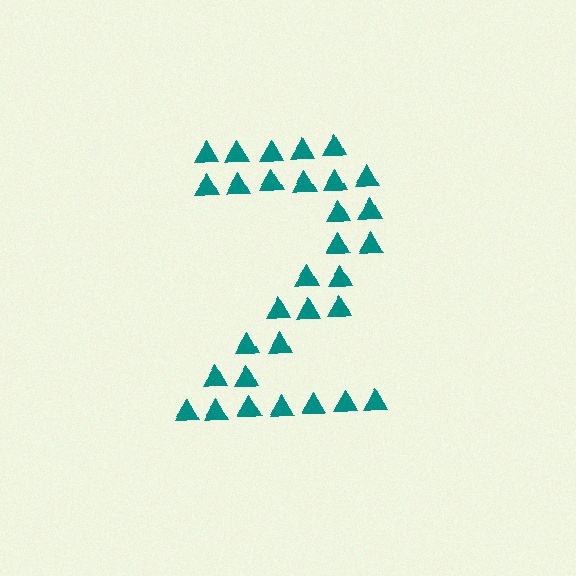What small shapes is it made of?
It is made of small triangles.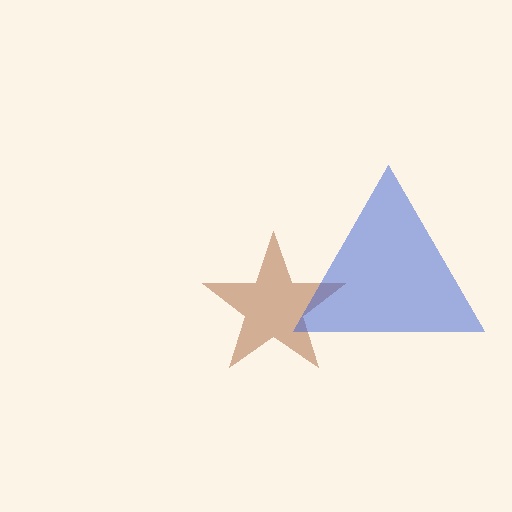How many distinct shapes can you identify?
There are 2 distinct shapes: a brown star, a blue triangle.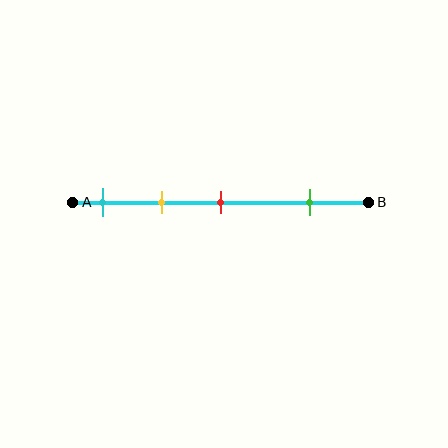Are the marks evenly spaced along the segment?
No, the marks are not evenly spaced.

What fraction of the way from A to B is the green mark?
The green mark is approximately 80% (0.8) of the way from A to B.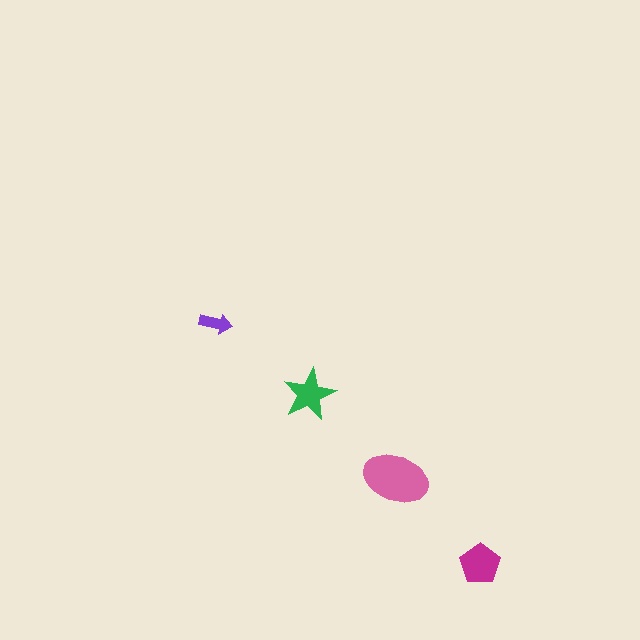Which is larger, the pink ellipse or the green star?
The pink ellipse.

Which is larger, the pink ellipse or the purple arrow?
The pink ellipse.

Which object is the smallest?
The purple arrow.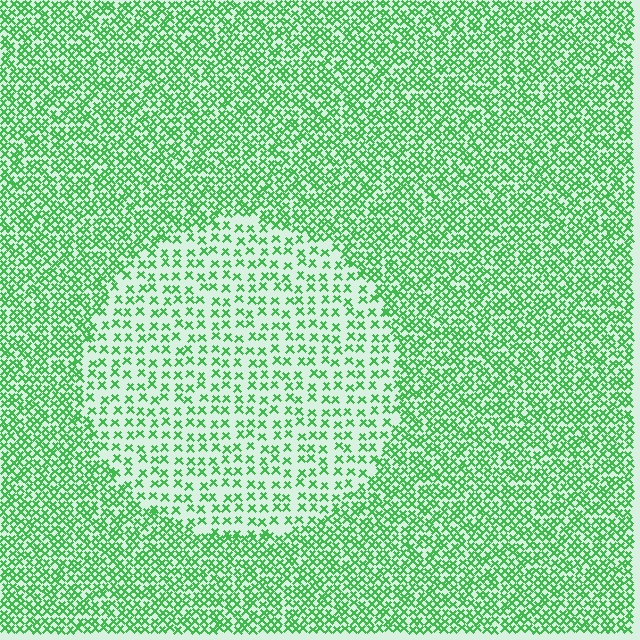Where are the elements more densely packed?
The elements are more densely packed outside the circle boundary.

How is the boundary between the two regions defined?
The boundary is defined by a change in element density (approximately 2.2x ratio). All elements are the same color, size, and shape.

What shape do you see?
I see a circle.